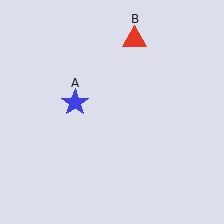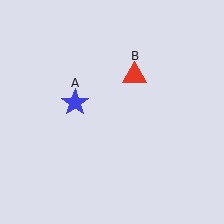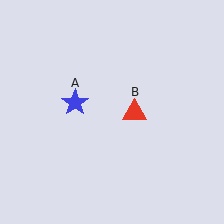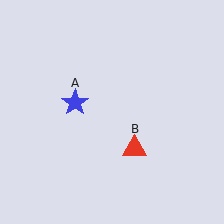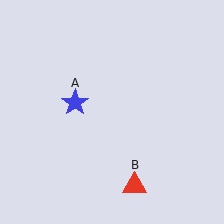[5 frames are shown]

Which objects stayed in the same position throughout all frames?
Blue star (object A) remained stationary.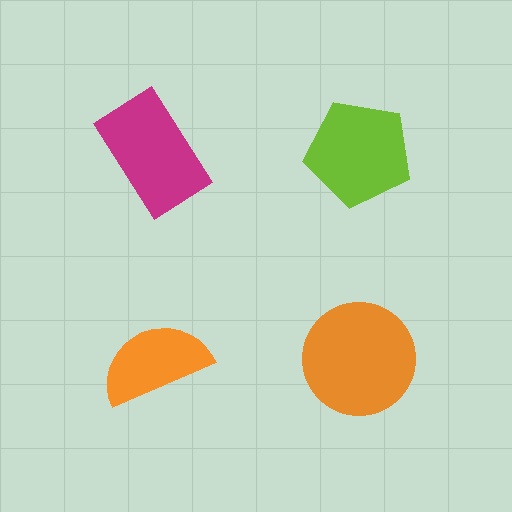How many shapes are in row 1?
2 shapes.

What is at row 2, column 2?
An orange circle.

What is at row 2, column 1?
An orange semicircle.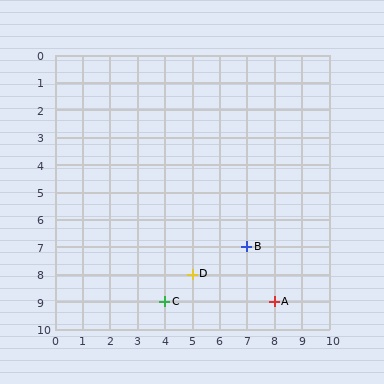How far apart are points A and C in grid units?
Points A and C are 4 columns apart.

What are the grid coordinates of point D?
Point D is at grid coordinates (5, 8).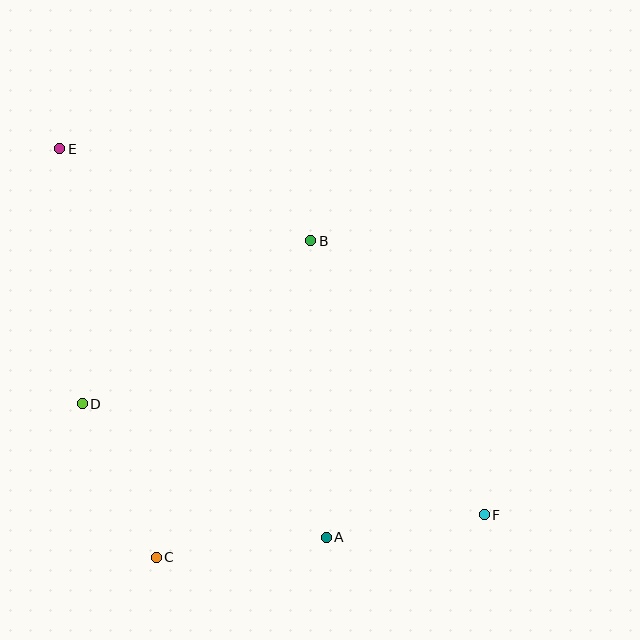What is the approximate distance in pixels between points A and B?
The distance between A and B is approximately 297 pixels.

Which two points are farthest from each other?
Points E and F are farthest from each other.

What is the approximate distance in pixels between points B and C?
The distance between B and C is approximately 352 pixels.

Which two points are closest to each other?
Points A and F are closest to each other.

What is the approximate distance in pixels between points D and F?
The distance between D and F is approximately 417 pixels.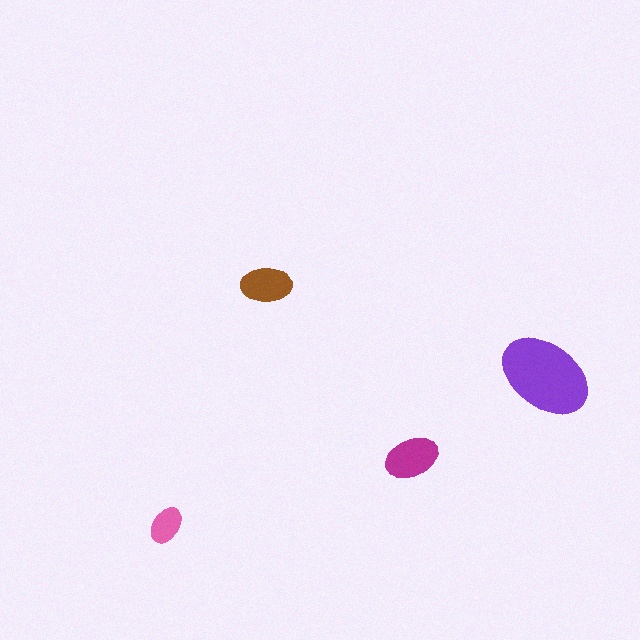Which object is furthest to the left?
The pink ellipse is leftmost.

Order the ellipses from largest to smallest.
the purple one, the magenta one, the brown one, the pink one.